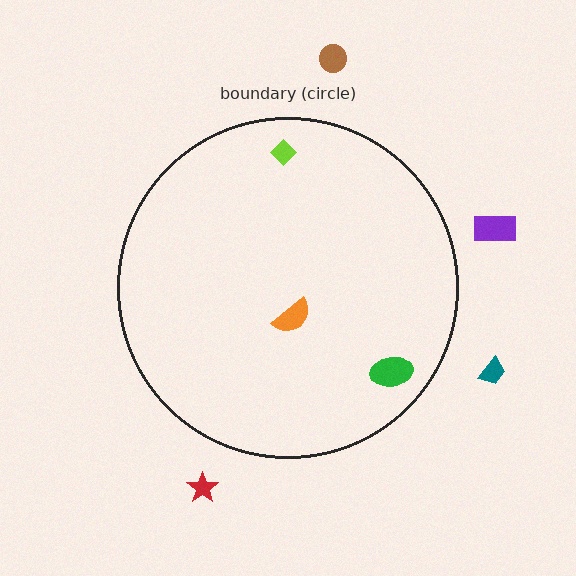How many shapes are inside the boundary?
3 inside, 4 outside.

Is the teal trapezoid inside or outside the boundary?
Outside.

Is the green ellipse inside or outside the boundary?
Inside.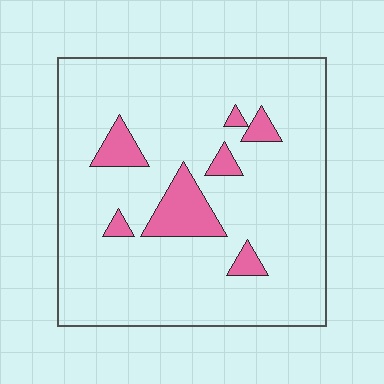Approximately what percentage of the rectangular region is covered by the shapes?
Approximately 10%.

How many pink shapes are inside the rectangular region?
7.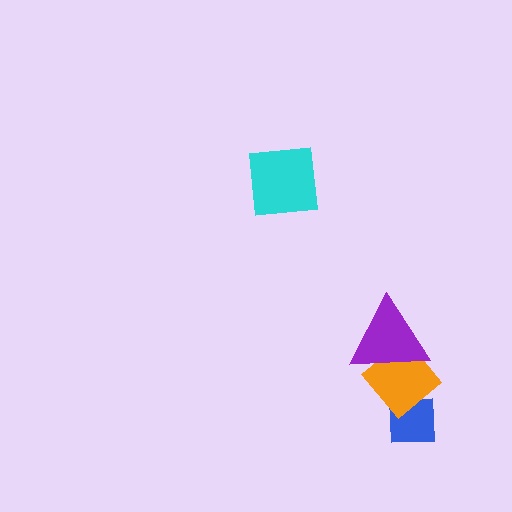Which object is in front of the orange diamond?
The purple triangle is in front of the orange diamond.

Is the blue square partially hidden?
Yes, it is partially covered by another shape.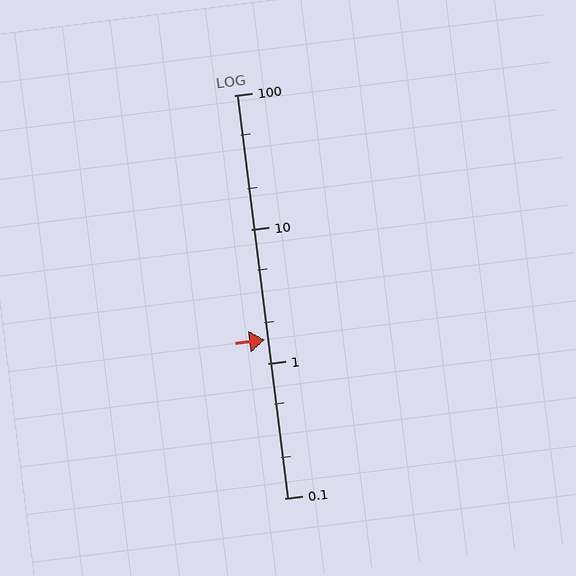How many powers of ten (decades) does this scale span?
The scale spans 3 decades, from 0.1 to 100.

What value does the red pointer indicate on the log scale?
The pointer indicates approximately 1.5.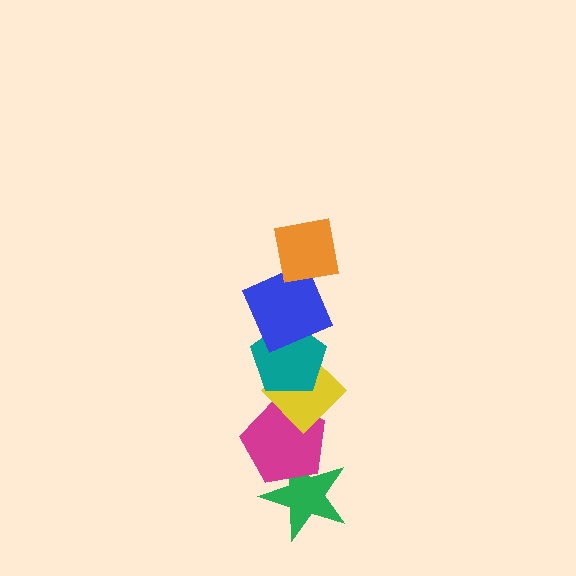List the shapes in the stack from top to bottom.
From top to bottom: the orange square, the blue square, the teal pentagon, the yellow diamond, the magenta pentagon, the green star.